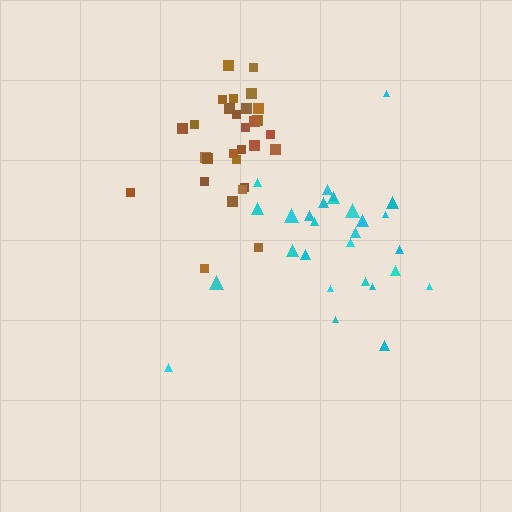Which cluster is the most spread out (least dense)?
Cyan.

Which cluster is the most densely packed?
Brown.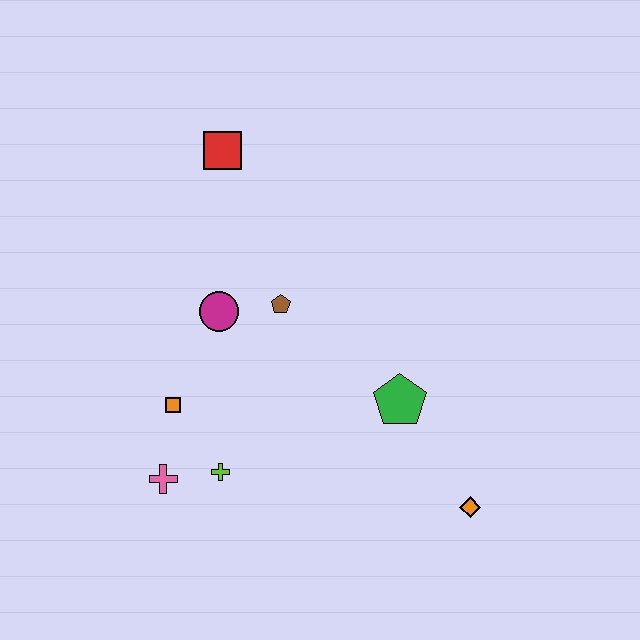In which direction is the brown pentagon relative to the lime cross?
The brown pentagon is above the lime cross.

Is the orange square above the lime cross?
Yes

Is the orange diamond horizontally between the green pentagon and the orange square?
No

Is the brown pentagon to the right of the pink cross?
Yes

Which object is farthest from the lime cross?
The red square is farthest from the lime cross.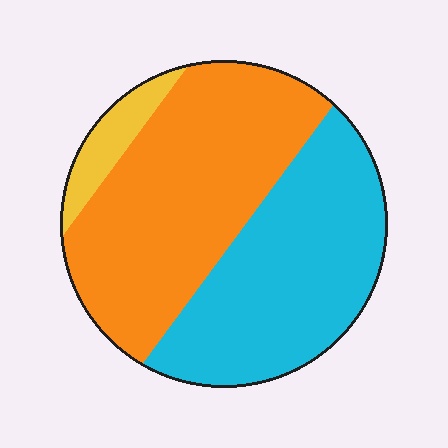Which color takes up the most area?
Orange, at roughly 50%.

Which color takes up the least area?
Yellow, at roughly 5%.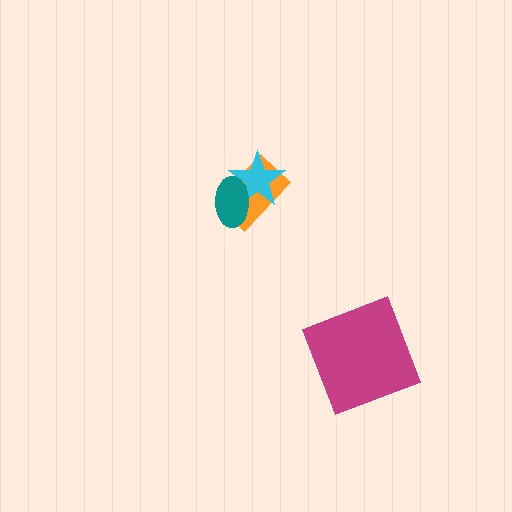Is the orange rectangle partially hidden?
Yes, it is partially covered by another shape.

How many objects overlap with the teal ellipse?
2 objects overlap with the teal ellipse.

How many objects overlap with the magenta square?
0 objects overlap with the magenta square.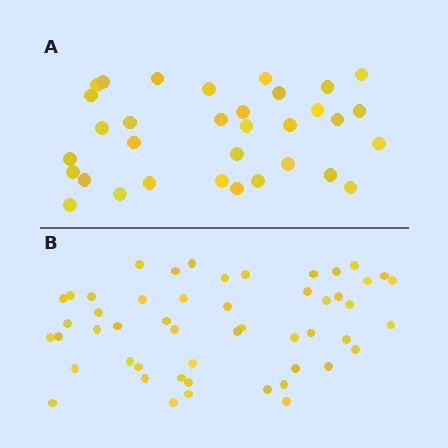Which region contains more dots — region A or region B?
Region B (the bottom region) has more dots.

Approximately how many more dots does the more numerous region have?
Region B has approximately 20 more dots than region A.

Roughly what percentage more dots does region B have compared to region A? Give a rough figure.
About 55% more.